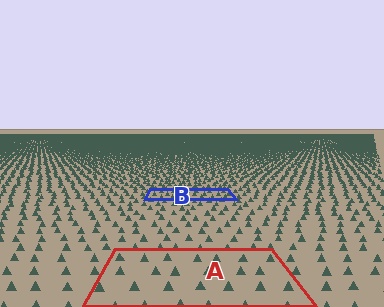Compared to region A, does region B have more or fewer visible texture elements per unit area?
Region B has more texture elements per unit area — they are packed more densely because it is farther away.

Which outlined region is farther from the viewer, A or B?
Region B is farther from the viewer — the texture elements inside it appear smaller and more densely packed.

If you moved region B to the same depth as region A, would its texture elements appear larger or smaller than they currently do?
They would appear larger. At a closer depth, the same texture elements are projected at a bigger on-screen size.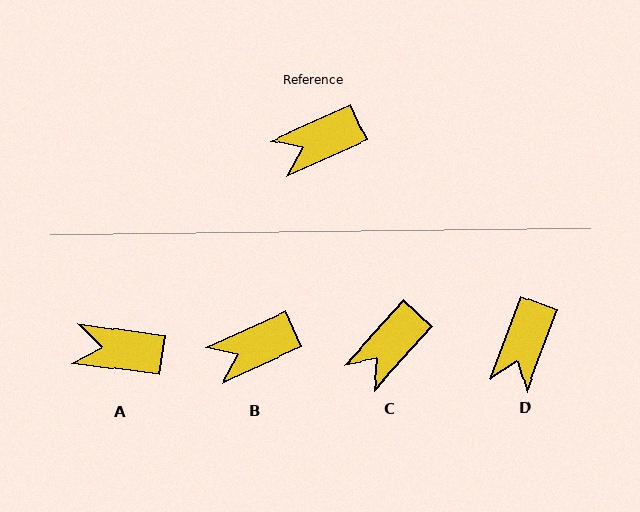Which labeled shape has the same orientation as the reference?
B.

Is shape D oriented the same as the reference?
No, it is off by about 46 degrees.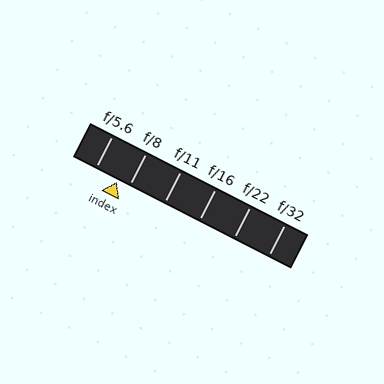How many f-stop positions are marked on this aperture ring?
There are 6 f-stop positions marked.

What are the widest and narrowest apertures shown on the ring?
The widest aperture shown is f/5.6 and the narrowest is f/32.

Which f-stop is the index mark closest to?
The index mark is closest to f/8.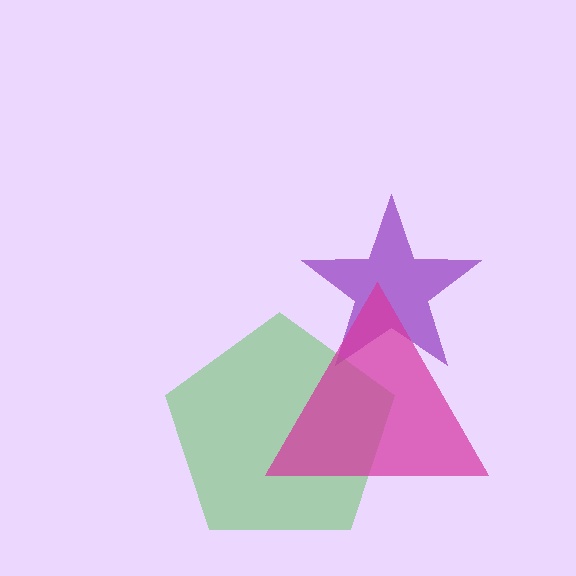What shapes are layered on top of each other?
The layered shapes are: a purple star, a green pentagon, a magenta triangle.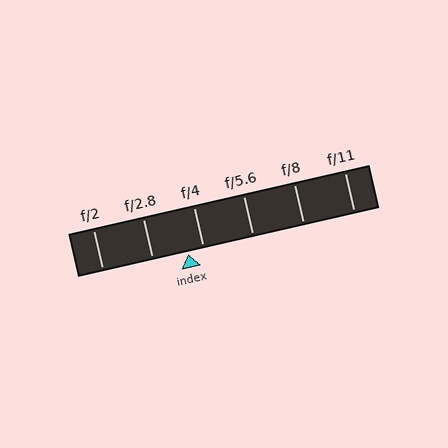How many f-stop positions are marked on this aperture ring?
There are 6 f-stop positions marked.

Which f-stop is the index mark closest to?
The index mark is closest to f/4.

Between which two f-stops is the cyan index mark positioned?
The index mark is between f/2.8 and f/4.